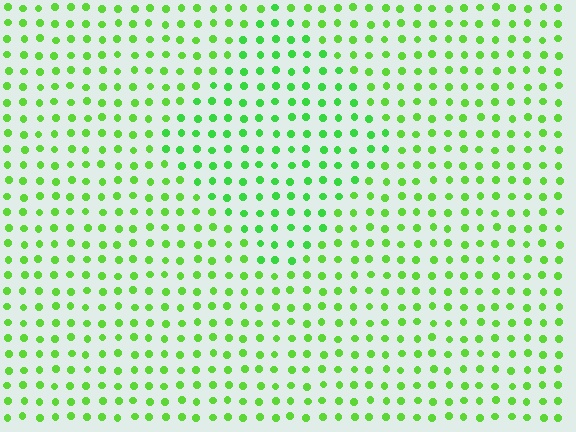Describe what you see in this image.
The image is filled with small lime elements in a uniform arrangement. A diamond-shaped region is visible where the elements are tinted to a slightly different hue, forming a subtle color boundary.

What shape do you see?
I see a diamond.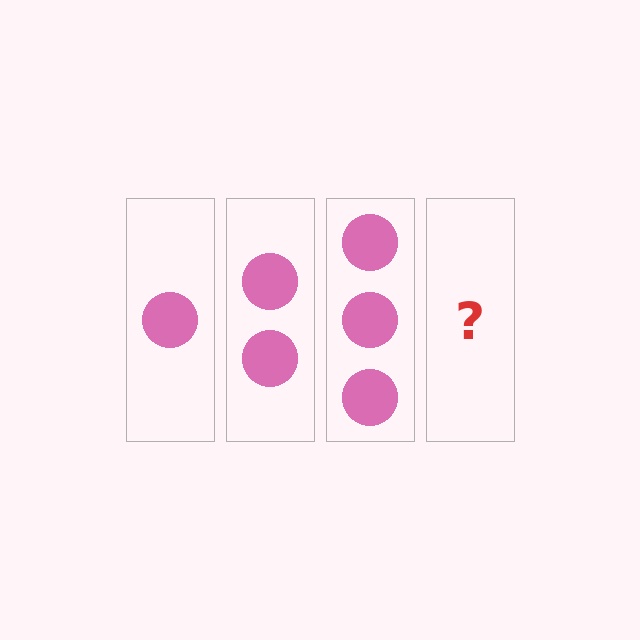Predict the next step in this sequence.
The next step is 4 circles.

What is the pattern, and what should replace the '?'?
The pattern is that each step adds one more circle. The '?' should be 4 circles.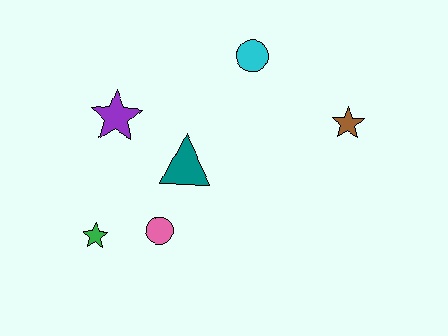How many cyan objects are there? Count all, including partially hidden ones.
There is 1 cyan object.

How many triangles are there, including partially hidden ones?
There is 1 triangle.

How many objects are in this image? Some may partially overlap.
There are 6 objects.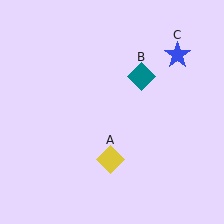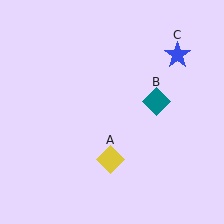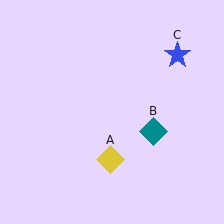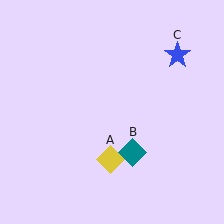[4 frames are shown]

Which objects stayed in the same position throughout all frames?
Yellow diamond (object A) and blue star (object C) remained stationary.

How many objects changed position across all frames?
1 object changed position: teal diamond (object B).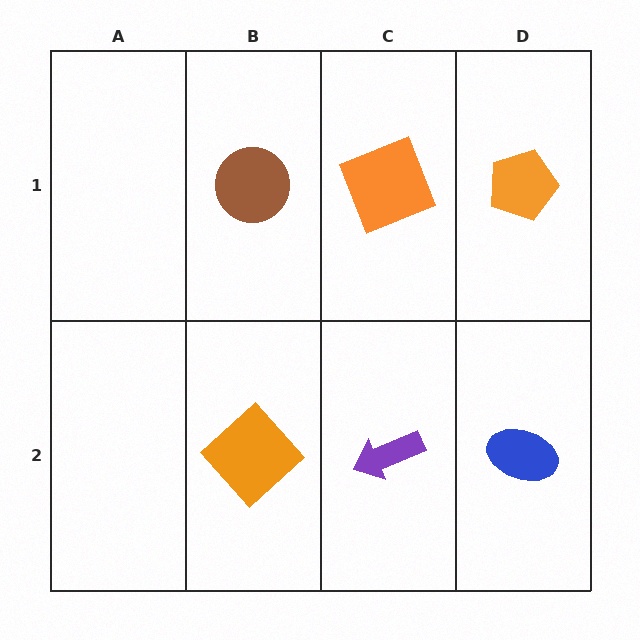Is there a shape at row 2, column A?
No, that cell is empty.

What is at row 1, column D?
An orange pentagon.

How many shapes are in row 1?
3 shapes.